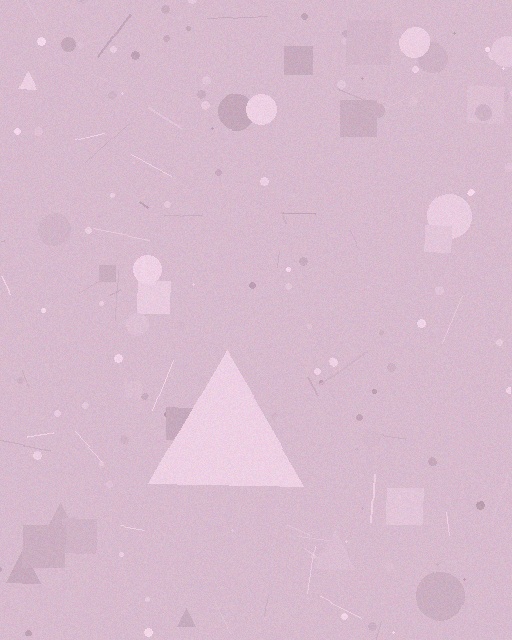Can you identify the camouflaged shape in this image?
The camouflaged shape is a triangle.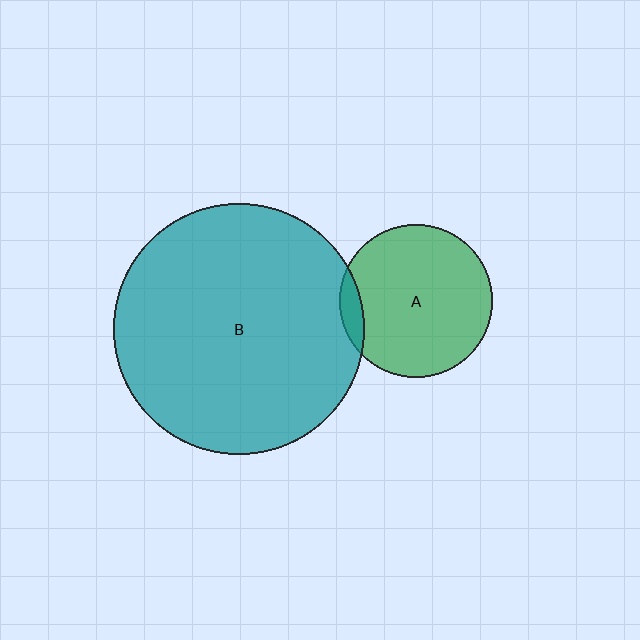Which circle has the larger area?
Circle B (teal).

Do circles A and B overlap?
Yes.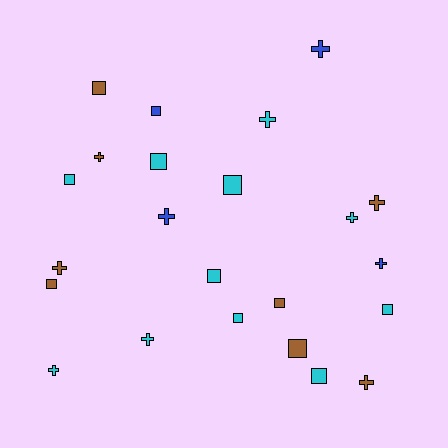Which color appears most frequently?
Cyan, with 11 objects.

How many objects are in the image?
There are 23 objects.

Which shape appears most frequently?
Square, with 12 objects.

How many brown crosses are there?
There are 4 brown crosses.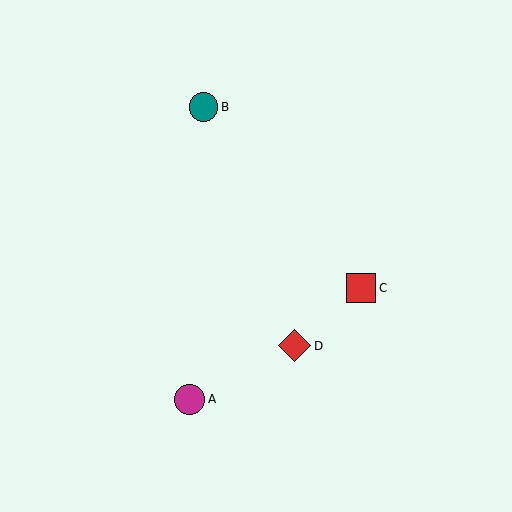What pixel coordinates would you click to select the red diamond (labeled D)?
Click at (295, 346) to select the red diamond D.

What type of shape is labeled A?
Shape A is a magenta circle.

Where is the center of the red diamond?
The center of the red diamond is at (295, 346).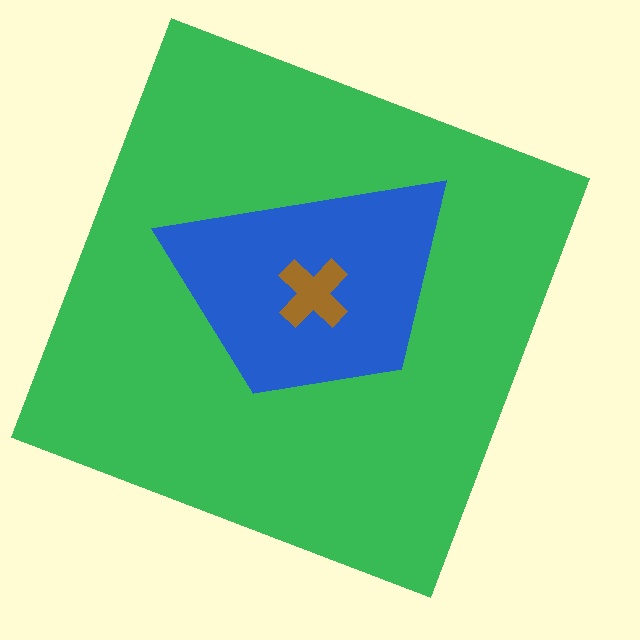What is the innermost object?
The brown cross.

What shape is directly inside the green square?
The blue trapezoid.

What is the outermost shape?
The green square.